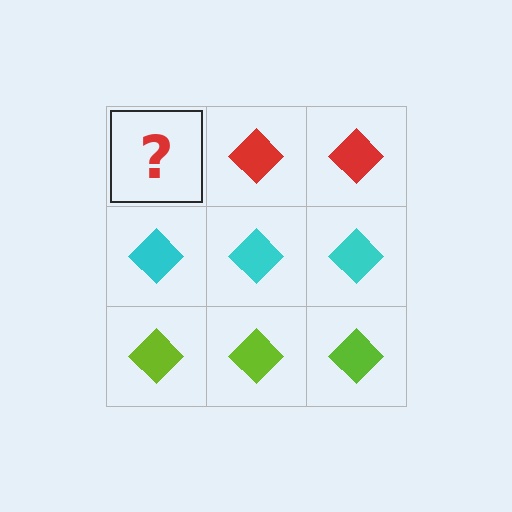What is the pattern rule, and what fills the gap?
The rule is that each row has a consistent color. The gap should be filled with a red diamond.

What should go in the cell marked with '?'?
The missing cell should contain a red diamond.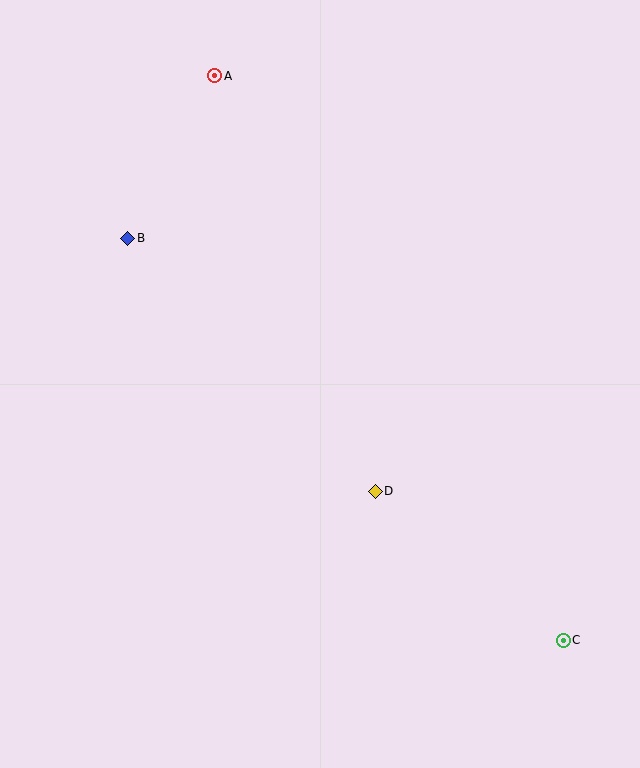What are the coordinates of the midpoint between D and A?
The midpoint between D and A is at (295, 283).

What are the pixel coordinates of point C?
Point C is at (563, 640).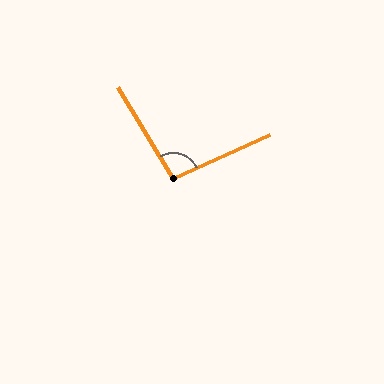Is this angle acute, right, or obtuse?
It is obtuse.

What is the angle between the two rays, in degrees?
Approximately 97 degrees.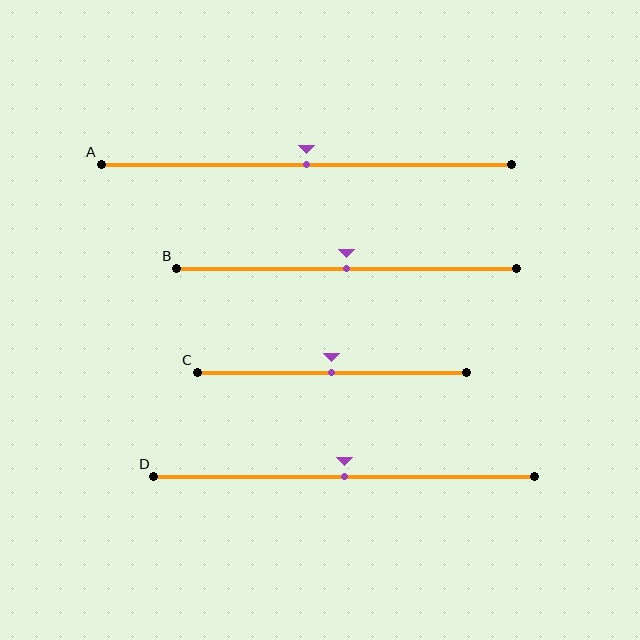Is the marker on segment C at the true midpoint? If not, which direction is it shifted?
Yes, the marker on segment C is at the true midpoint.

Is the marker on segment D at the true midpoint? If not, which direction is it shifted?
Yes, the marker on segment D is at the true midpoint.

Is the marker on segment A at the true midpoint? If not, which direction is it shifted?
Yes, the marker on segment A is at the true midpoint.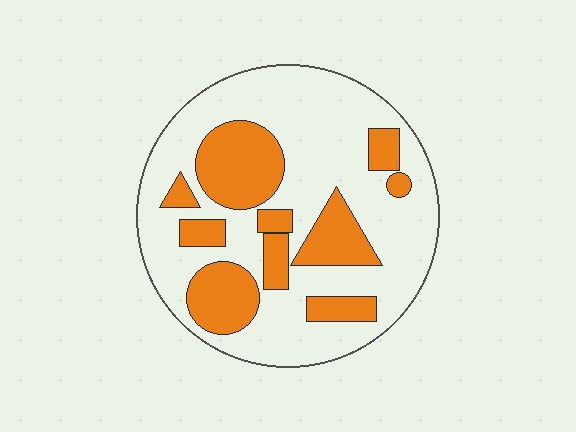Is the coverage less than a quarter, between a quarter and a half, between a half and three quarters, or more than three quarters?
Between a quarter and a half.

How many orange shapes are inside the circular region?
10.